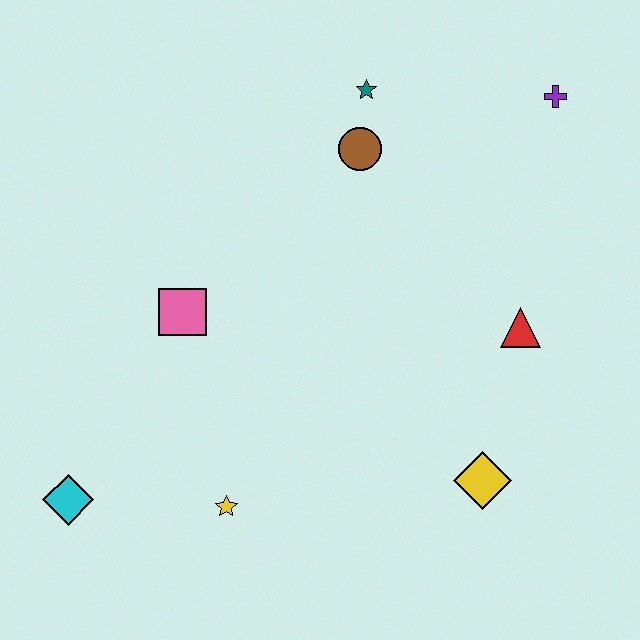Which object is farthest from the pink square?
The purple cross is farthest from the pink square.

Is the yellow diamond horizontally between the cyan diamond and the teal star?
No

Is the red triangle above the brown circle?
No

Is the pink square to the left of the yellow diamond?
Yes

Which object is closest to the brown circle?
The teal star is closest to the brown circle.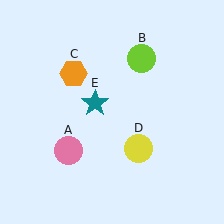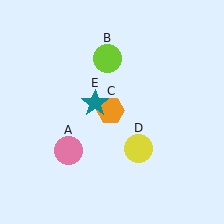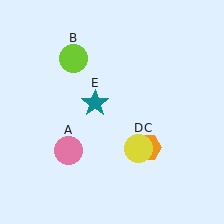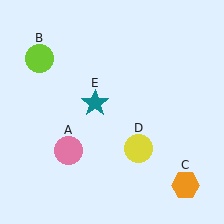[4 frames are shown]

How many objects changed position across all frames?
2 objects changed position: lime circle (object B), orange hexagon (object C).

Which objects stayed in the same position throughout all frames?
Pink circle (object A) and yellow circle (object D) and teal star (object E) remained stationary.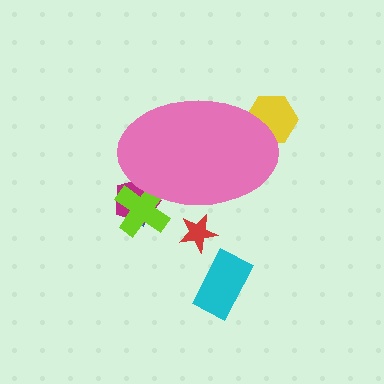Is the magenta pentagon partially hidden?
Yes, the magenta pentagon is partially hidden behind the pink ellipse.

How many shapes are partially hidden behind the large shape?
5 shapes are partially hidden.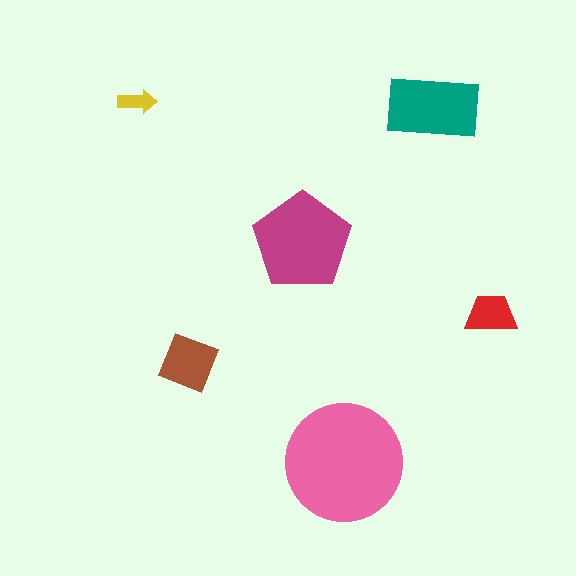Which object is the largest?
The pink circle.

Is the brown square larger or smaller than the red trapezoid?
Larger.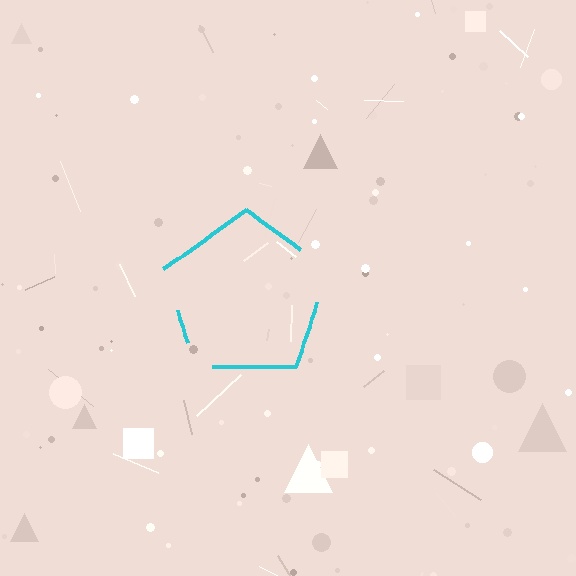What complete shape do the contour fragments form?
The contour fragments form a pentagon.